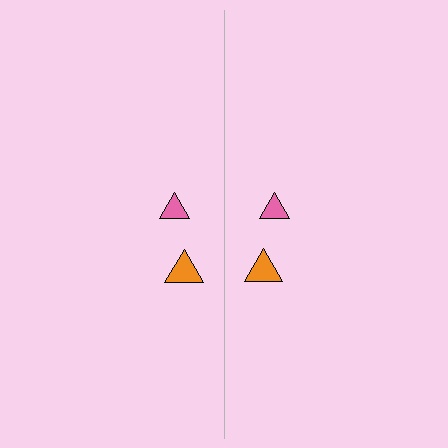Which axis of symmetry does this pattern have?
The pattern has a vertical axis of symmetry running through the center of the image.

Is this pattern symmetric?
Yes, this pattern has bilateral (reflection) symmetry.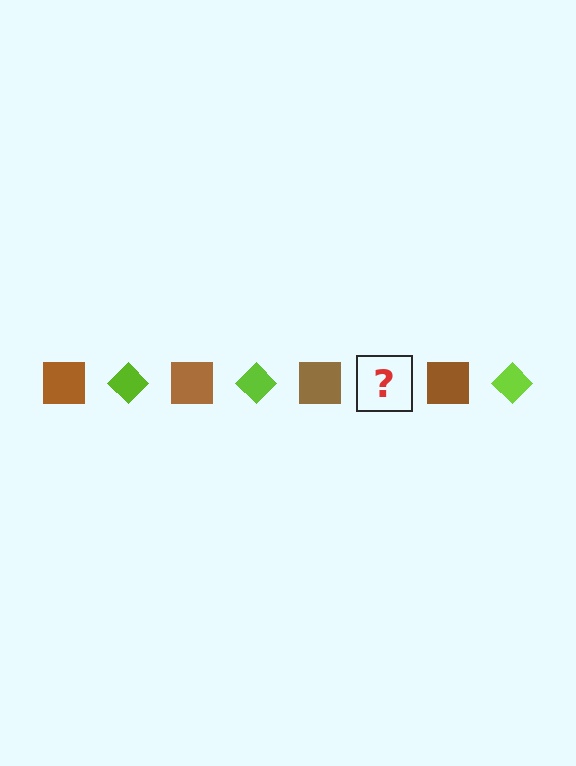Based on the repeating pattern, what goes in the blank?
The blank should be a lime diamond.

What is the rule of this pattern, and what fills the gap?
The rule is that the pattern alternates between brown square and lime diamond. The gap should be filled with a lime diamond.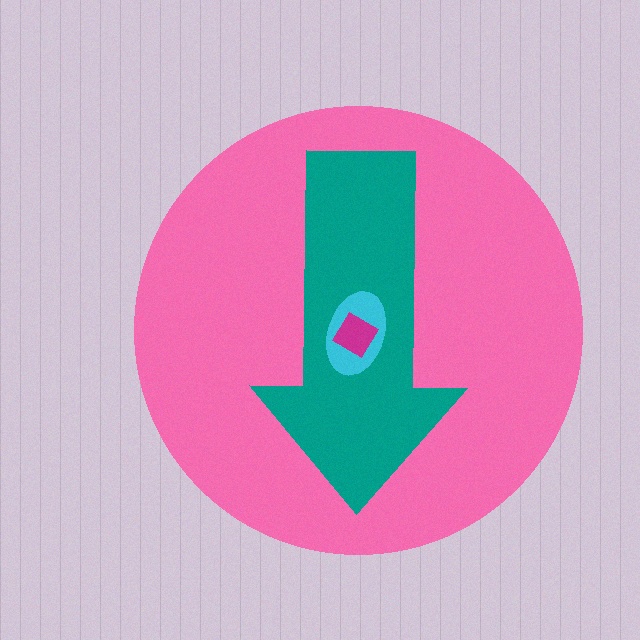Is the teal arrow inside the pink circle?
Yes.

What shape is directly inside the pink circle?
The teal arrow.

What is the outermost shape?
The pink circle.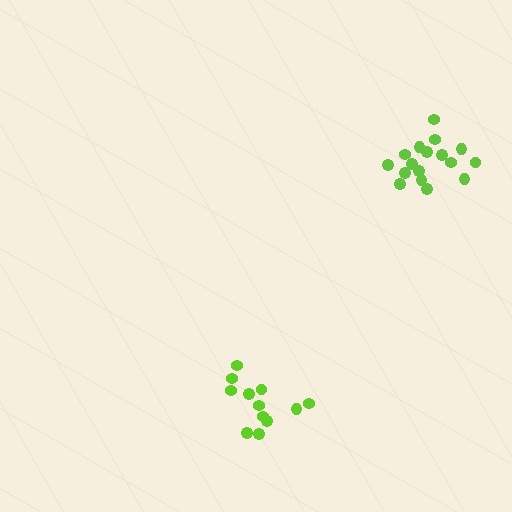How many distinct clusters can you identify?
There are 2 distinct clusters.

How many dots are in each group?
Group 1: 17 dots, Group 2: 12 dots (29 total).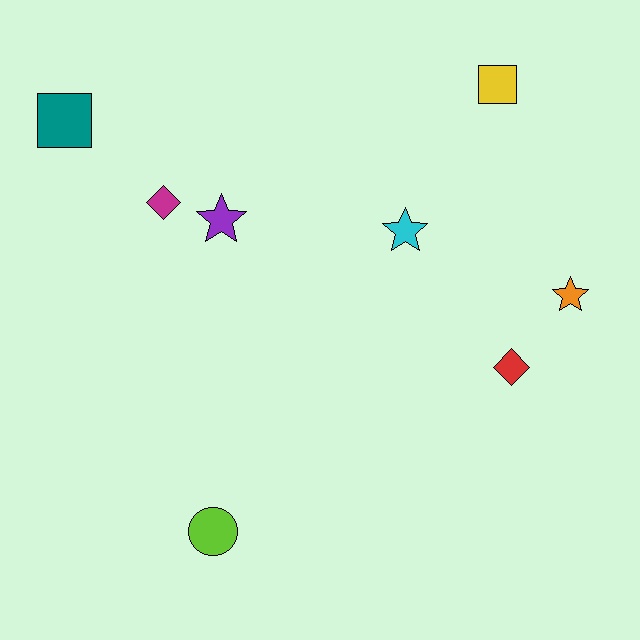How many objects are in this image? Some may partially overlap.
There are 8 objects.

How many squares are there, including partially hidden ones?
There are 2 squares.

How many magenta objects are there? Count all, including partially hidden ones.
There is 1 magenta object.